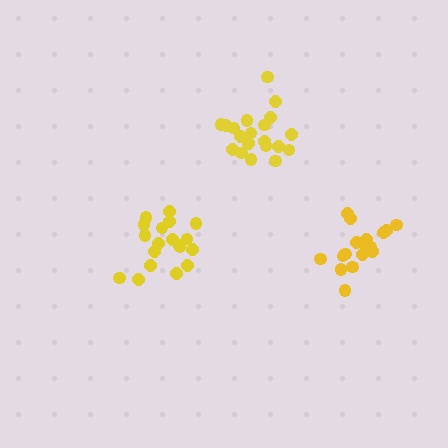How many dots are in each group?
Group 1: 20 dots, Group 2: 17 dots, Group 3: 19 dots (56 total).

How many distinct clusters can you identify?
There are 3 distinct clusters.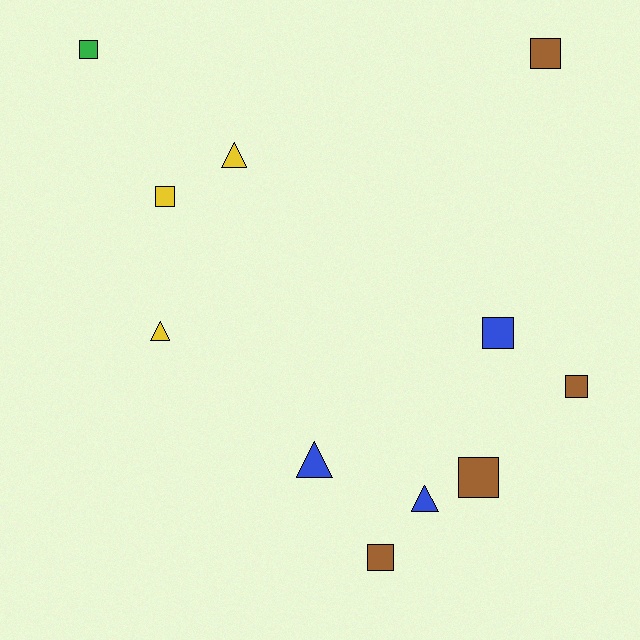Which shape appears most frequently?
Square, with 7 objects.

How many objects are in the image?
There are 11 objects.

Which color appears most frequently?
Brown, with 4 objects.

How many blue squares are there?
There is 1 blue square.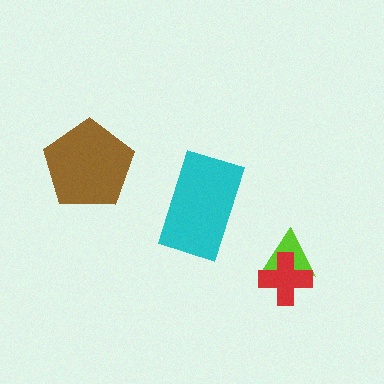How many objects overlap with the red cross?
1 object overlaps with the red cross.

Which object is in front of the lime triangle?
The red cross is in front of the lime triangle.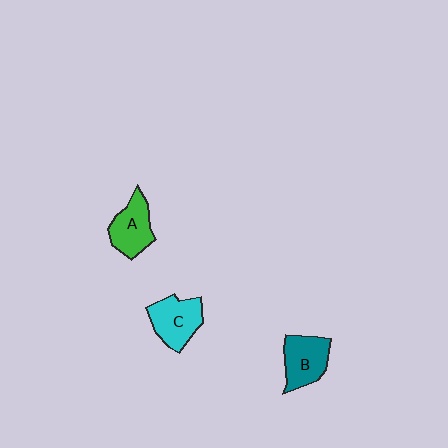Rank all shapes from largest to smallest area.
From largest to smallest: C (cyan), B (teal), A (green).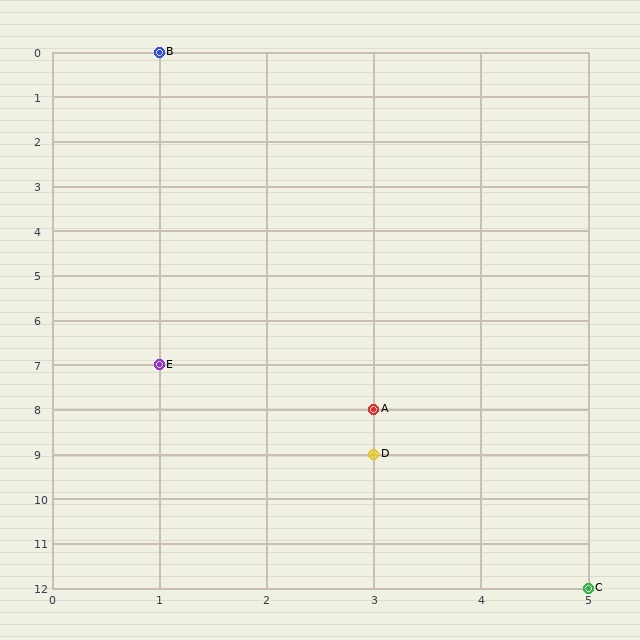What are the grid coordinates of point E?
Point E is at grid coordinates (1, 7).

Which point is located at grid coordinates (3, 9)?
Point D is at (3, 9).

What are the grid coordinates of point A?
Point A is at grid coordinates (3, 8).